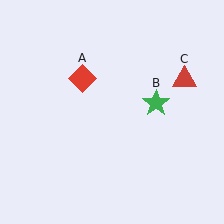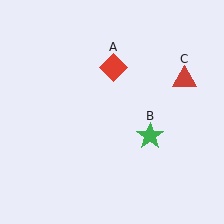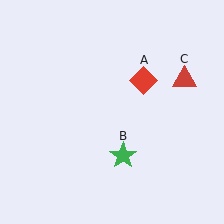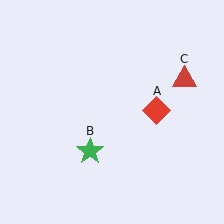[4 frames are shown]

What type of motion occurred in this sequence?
The red diamond (object A), green star (object B) rotated clockwise around the center of the scene.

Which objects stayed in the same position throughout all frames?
Red triangle (object C) remained stationary.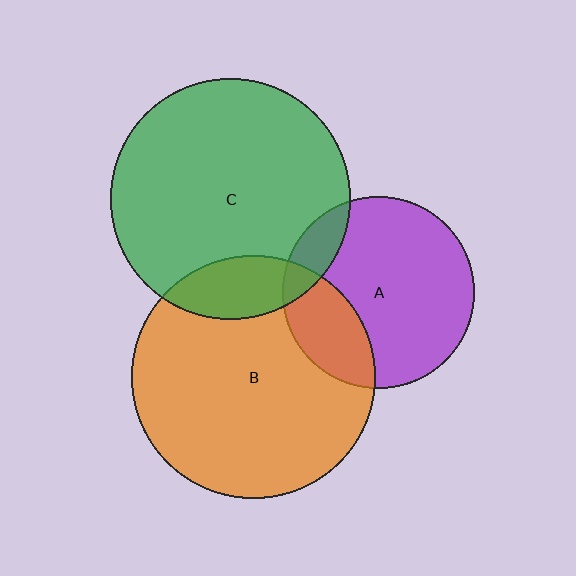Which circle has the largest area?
Circle B (orange).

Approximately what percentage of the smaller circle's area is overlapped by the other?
Approximately 15%.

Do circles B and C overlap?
Yes.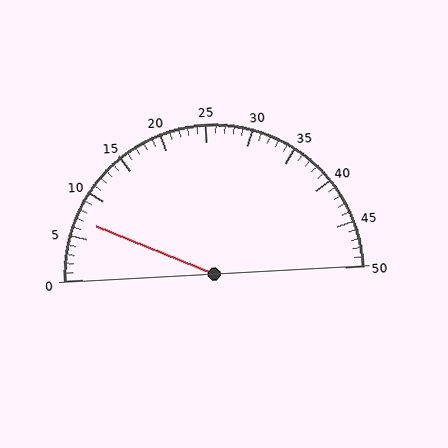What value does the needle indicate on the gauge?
The needle indicates approximately 7.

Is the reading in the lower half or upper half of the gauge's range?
The reading is in the lower half of the range (0 to 50).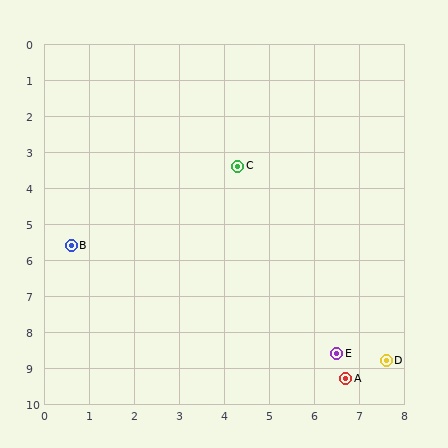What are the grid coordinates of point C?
Point C is at approximately (4.3, 3.4).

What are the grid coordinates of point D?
Point D is at approximately (7.6, 8.8).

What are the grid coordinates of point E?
Point E is at approximately (6.5, 8.6).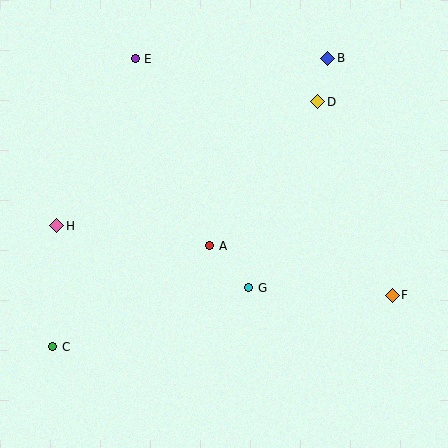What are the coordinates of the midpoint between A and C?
The midpoint between A and C is at (131, 296).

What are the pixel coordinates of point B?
Point B is at (328, 58).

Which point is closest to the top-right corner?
Point B is closest to the top-right corner.